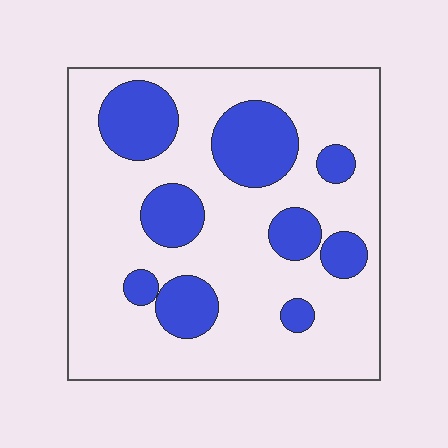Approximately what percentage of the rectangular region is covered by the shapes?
Approximately 25%.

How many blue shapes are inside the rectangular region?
9.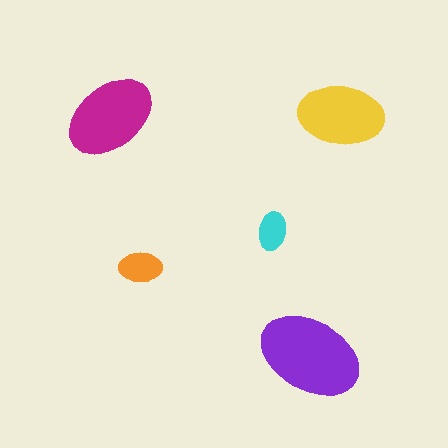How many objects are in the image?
There are 5 objects in the image.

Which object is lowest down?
The purple ellipse is bottommost.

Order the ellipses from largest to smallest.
the purple one, the magenta one, the yellow one, the orange one, the cyan one.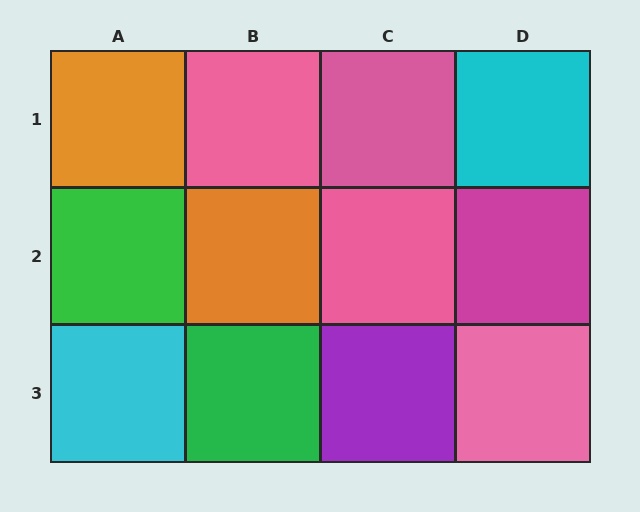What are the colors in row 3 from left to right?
Cyan, green, purple, pink.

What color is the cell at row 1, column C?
Pink.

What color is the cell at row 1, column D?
Cyan.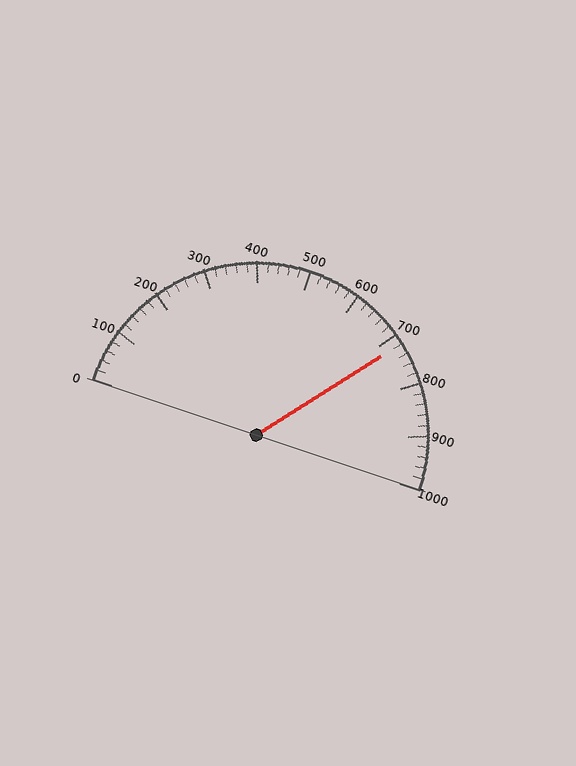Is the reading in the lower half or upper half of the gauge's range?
The reading is in the upper half of the range (0 to 1000).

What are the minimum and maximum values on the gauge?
The gauge ranges from 0 to 1000.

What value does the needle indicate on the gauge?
The needle indicates approximately 720.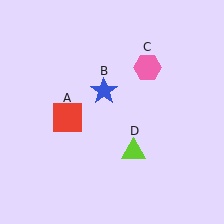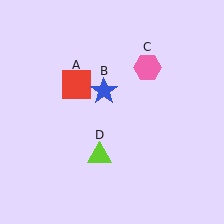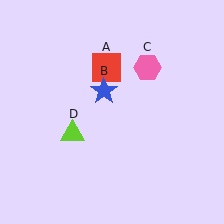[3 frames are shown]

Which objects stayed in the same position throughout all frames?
Blue star (object B) and pink hexagon (object C) remained stationary.